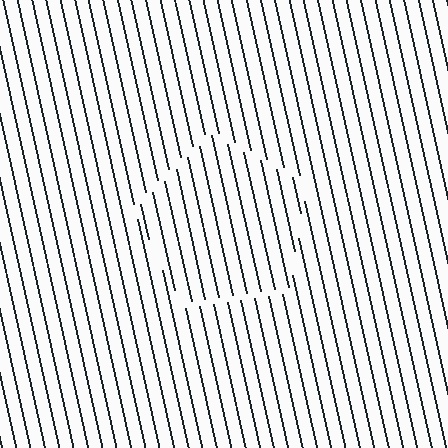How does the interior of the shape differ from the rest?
The interior of the shape contains the same grating, shifted by half a period — the contour is defined by the phase discontinuity where line-ends from the inner and outer gratings abut.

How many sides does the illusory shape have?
5 sides — the line-ends trace a pentagon.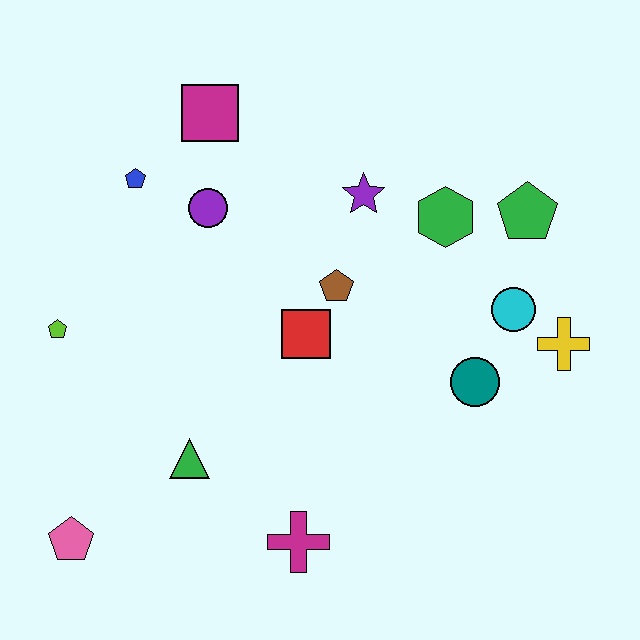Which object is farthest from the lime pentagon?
The yellow cross is farthest from the lime pentagon.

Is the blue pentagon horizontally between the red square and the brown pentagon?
No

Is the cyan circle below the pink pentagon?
No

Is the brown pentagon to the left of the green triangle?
No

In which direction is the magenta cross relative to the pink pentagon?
The magenta cross is to the right of the pink pentagon.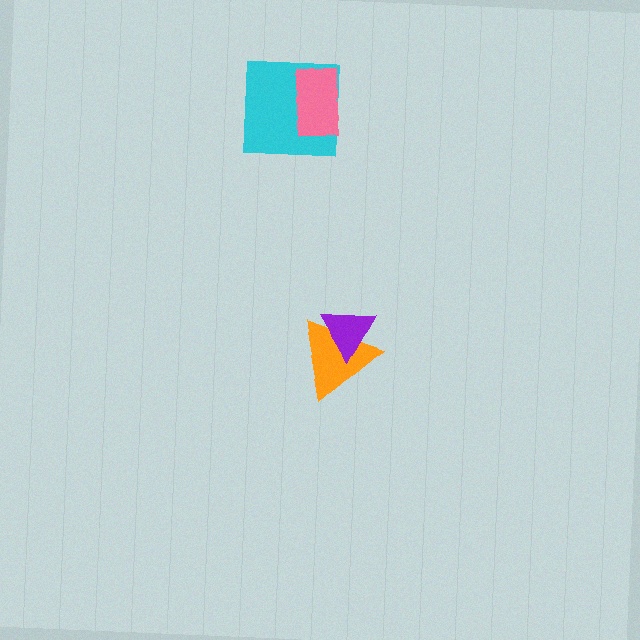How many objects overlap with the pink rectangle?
1 object overlaps with the pink rectangle.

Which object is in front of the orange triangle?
The purple triangle is in front of the orange triangle.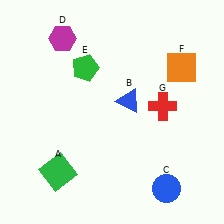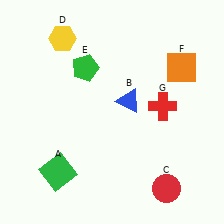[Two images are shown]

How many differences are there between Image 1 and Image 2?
There are 2 differences between the two images.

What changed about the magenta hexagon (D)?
In Image 1, D is magenta. In Image 2, it changed to yellow.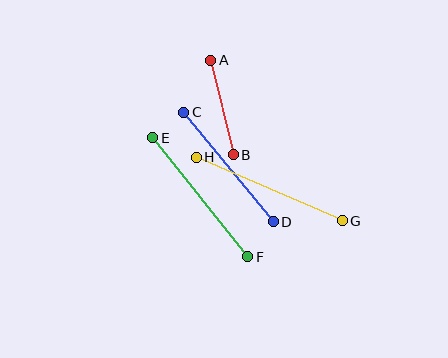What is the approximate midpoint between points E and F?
The midpoint is at approximately (200, 197) pixels.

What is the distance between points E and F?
The distance is approximately 152 pixels.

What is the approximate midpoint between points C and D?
The midpoint is at approximately (228, 167) pixels.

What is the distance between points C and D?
The distance is approximately 141 pixels.